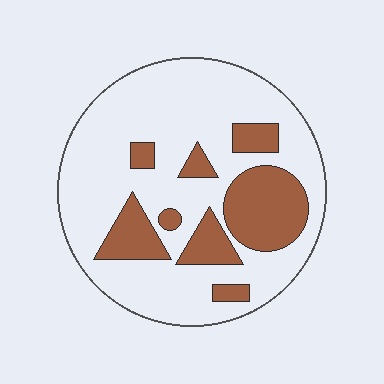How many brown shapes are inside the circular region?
8.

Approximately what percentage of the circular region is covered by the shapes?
Approximately 25%.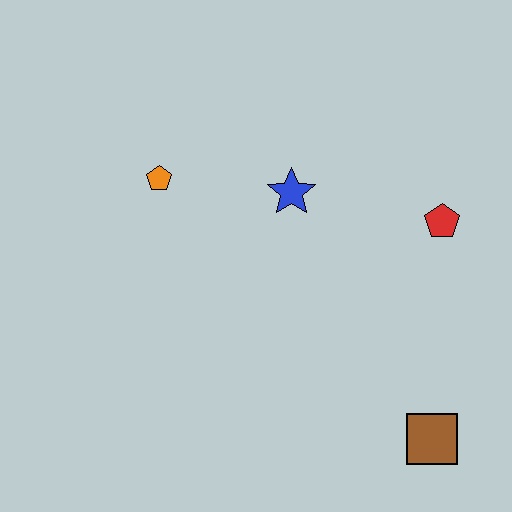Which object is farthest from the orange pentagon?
The brown square is farthest from the orange pentagon.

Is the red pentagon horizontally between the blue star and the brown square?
No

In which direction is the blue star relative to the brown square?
The blue star is above the brown square.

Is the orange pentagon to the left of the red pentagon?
Yes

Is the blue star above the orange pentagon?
No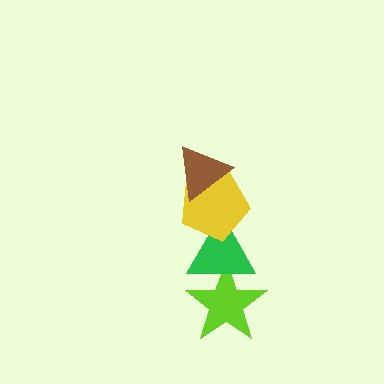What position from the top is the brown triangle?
The brown triangle is 1st from the top.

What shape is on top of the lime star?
The green triangle is on top of the lime star.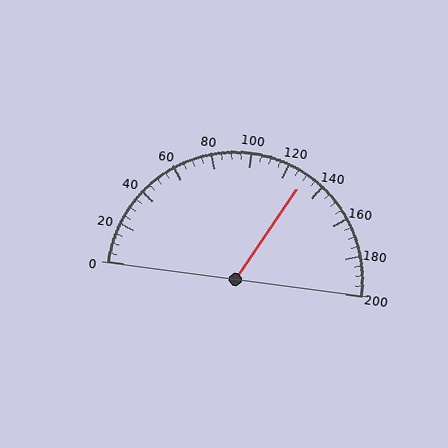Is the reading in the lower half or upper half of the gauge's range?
The reading is in the upper half of the range (0 to 200).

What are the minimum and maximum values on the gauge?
The gauge ranges from 0 to 200.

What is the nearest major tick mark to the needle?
The nearest major tick mark is 120.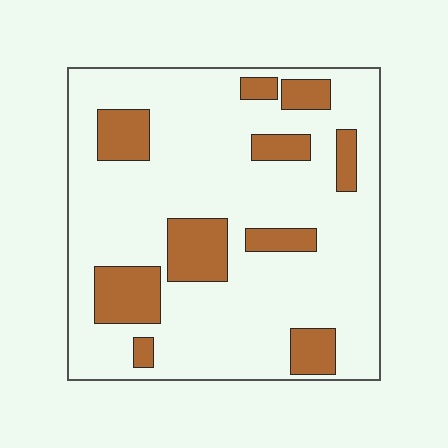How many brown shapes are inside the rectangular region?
10.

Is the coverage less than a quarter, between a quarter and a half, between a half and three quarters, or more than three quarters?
Less than a quarter.